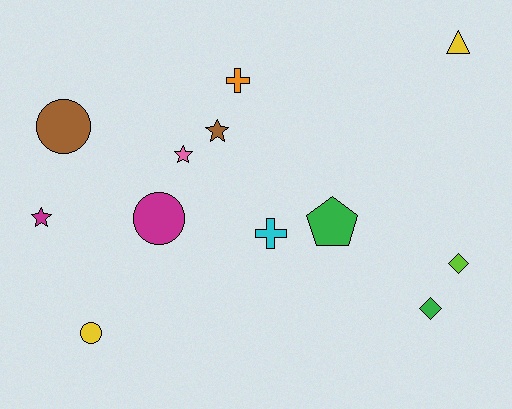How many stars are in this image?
There are 3 stars.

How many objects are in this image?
There are 12 objects.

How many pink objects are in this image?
There is 1 pink object.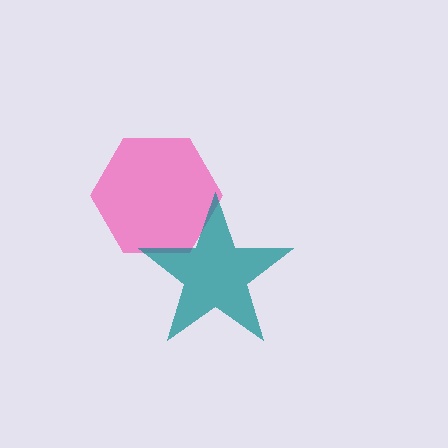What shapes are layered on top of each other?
The layered shapes are: a pink hexagon, a teal star.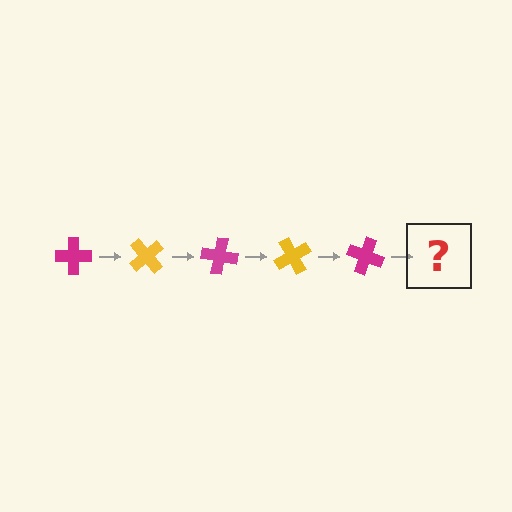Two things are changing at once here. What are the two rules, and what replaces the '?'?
The two rules are that it rotates 50 degrees each step and the color cycles through magenta and yellow. The '?' should be a yellow cross, rotated 250 degrees from the start.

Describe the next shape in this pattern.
It should be a yellow cross, rotated 250 degrees from the start.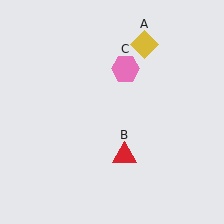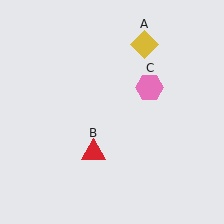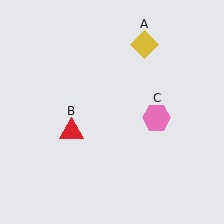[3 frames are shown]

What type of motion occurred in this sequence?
The red triangle (object B), pink hexagon (object C) rotated clockwise around the center of the scene.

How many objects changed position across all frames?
2 objects changed position: red triangle (object B), pink hexagon (object C).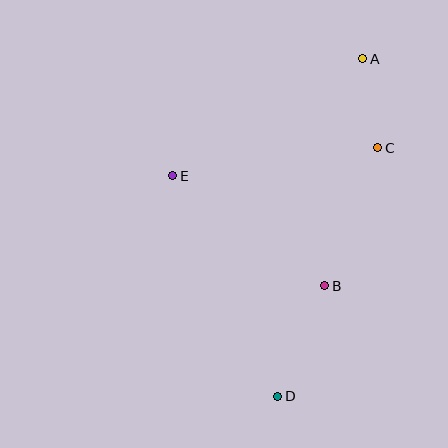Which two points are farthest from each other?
Points A and D are farthest from each other.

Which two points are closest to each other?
Points A and C are closest to each other.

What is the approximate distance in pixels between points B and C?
The distance between B and C is approximately 148 pixels.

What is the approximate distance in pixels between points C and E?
The distance between C and E is approximately 207 pixels.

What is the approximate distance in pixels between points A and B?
The distance between A and B is approximately 230 pixels.